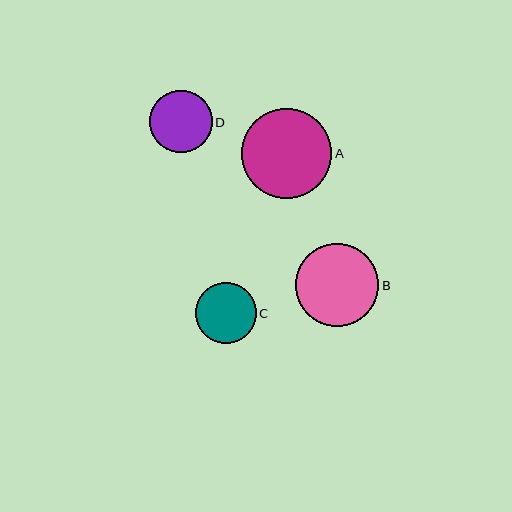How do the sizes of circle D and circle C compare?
Circle D and circle C are approximately the same size.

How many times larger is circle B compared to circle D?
Circle B is approximately 1.3 times the size of circle D.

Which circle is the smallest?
Circle C is the smallest with a size of approximately 61 pixels.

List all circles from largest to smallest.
From largest to smallest: A, B, D, C.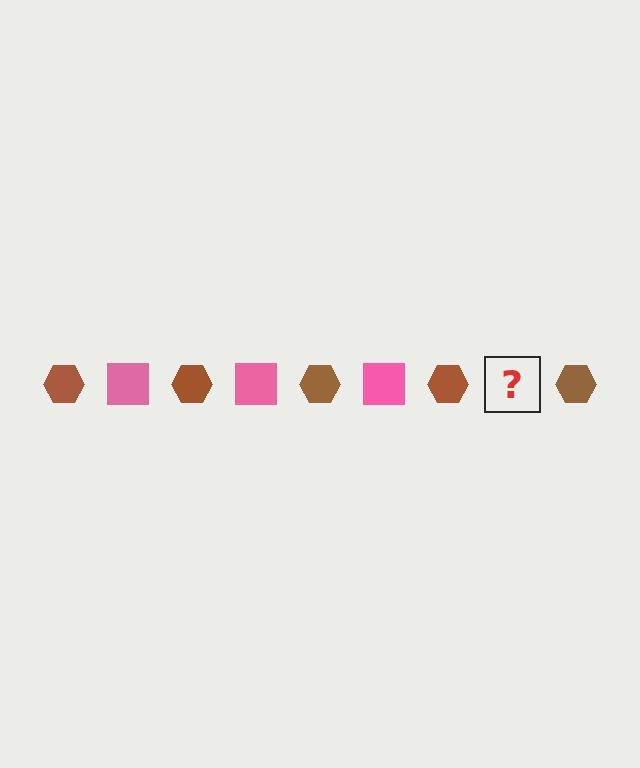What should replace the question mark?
The question mark should be replaced with a pink square.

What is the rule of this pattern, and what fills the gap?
The rule is that the pattern alternates between brown hexagon and pink square. The gap should be filled with a pink square.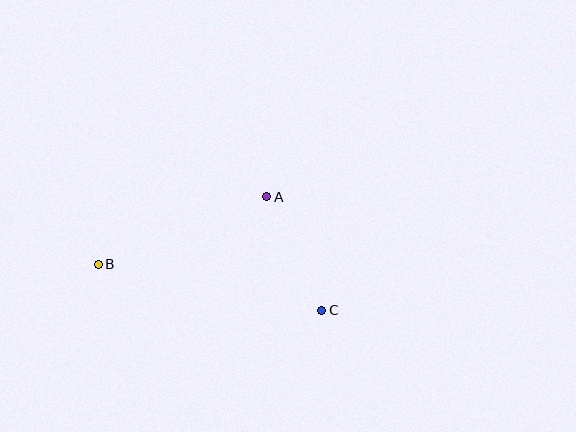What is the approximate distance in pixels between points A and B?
The distance between A and B is approximately 181 pixels.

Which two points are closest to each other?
Points A and C are closest to each other.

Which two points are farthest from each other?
Points B and C are farthest from each other.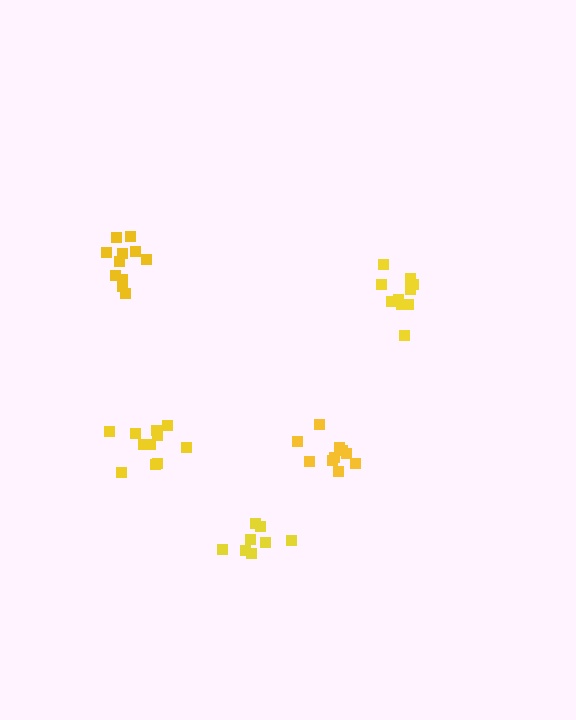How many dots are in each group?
Group 1: 10 dots, Group 2: 11 dots, Group 3: 8 dots, Group 4: 11 dots, Group 5: 10 dots (50 total).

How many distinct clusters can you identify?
There are 5 distinct clusters.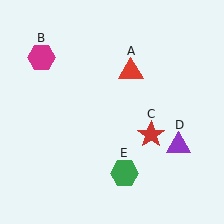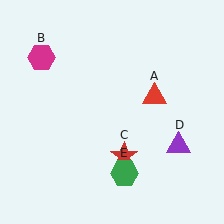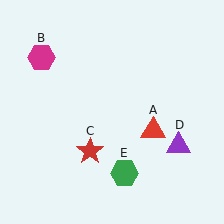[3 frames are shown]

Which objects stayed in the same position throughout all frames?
Magenta hexagon (object B) and purple triangle (object D) and green hexagon (object E) remained stationary.